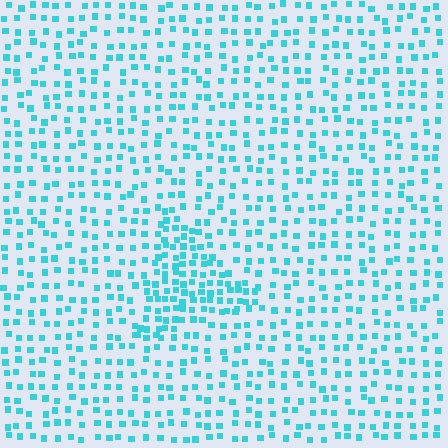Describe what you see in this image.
The image contains small cyan elements arranged at two different densities. A triangle-shaped region is visible where the elements are more densely packed than the surrounding area.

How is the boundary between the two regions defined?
The boundary is defined by a change in element density (approximately 2.0x ratio). All elements are the same color, size, and shape.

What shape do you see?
I see a triangle.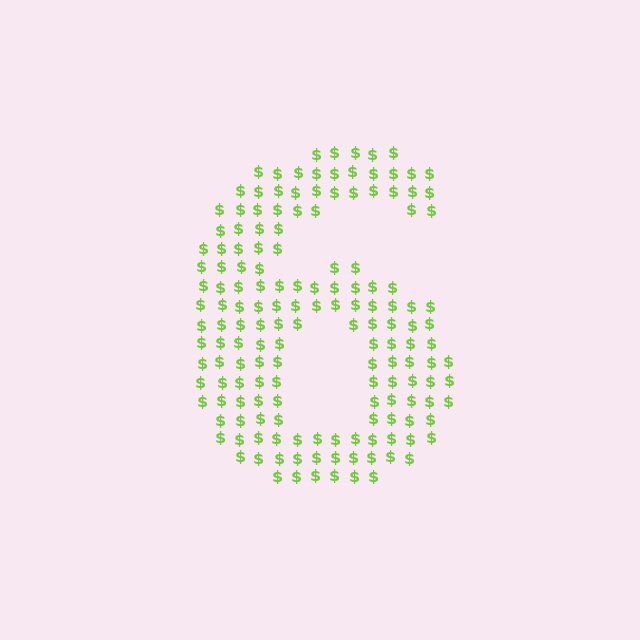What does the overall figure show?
The overall figure shows the digit 6.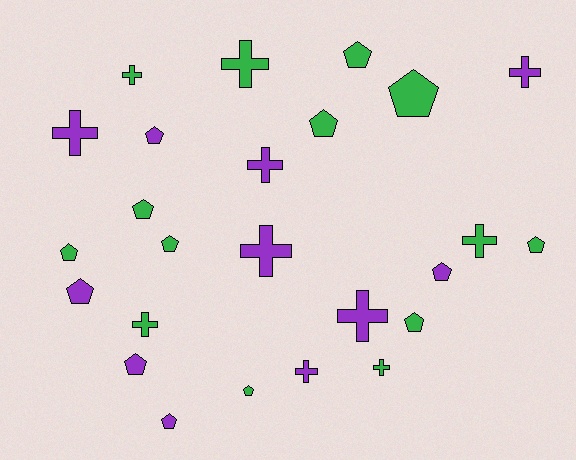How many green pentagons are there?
There are 9 green pentagons.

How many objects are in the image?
There are 25 objects.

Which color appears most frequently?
Green, with 14 objects.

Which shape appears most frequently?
Pentagon, with 14 objects.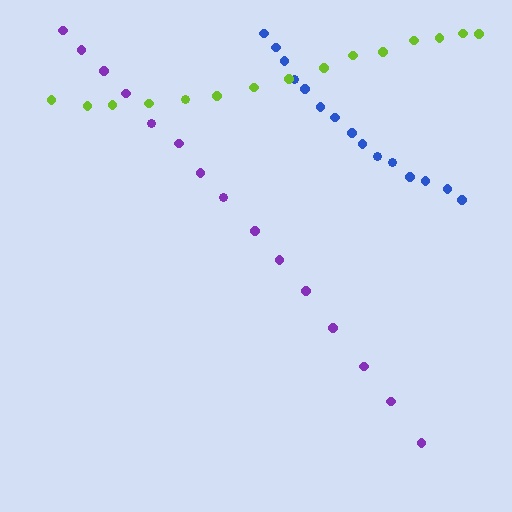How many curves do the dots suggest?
There are 3 distinct paths.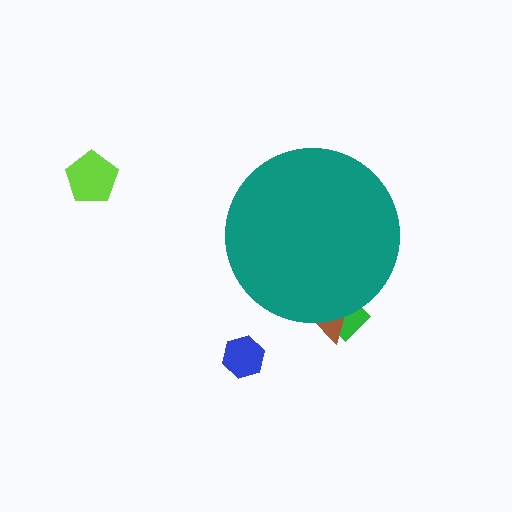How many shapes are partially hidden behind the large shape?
2 shapes are partially hidden.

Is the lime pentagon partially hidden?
No, the lime pentagon is fully visible.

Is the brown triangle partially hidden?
Yes, the brown triangle is partially hidden behind the teal circle.